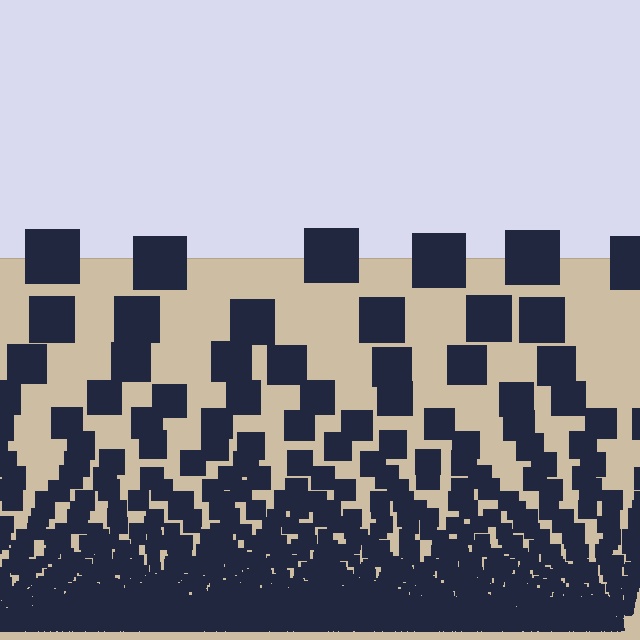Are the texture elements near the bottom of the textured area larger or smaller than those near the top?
Smaller. The gradient is inverted — elements near the bottom are smaller and denser.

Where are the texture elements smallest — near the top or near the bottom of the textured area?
Near the bottom.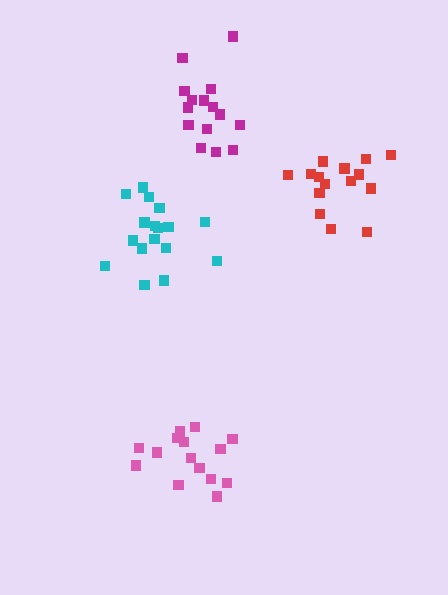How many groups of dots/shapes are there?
There are 4 groups.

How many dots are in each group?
Group 1: 15 dots, Group 2: 15 dots, Group 3: 16 dots, Group 4: 17 dots (63 total).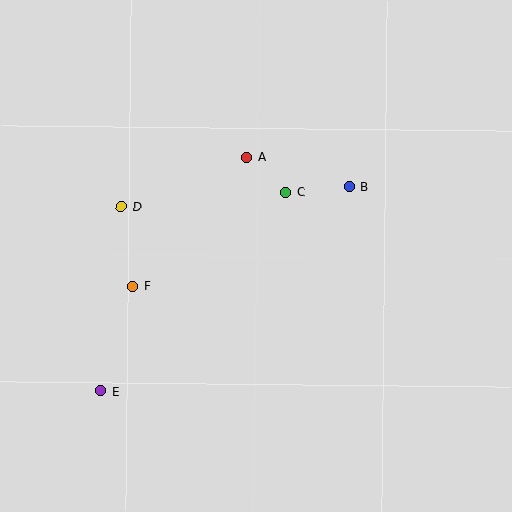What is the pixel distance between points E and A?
The distance between E and A is 276 pixels.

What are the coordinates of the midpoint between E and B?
The midpoint between E and B is at (225, 289).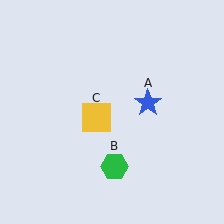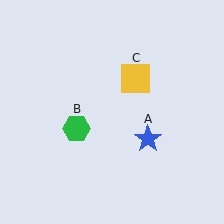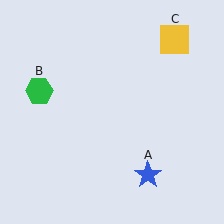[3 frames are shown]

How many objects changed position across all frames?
3 objects changed position: blue star (object A), green hexagon (object B), yellow square (object C).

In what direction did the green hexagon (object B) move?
The green hexagon (object B) moved up and to the left.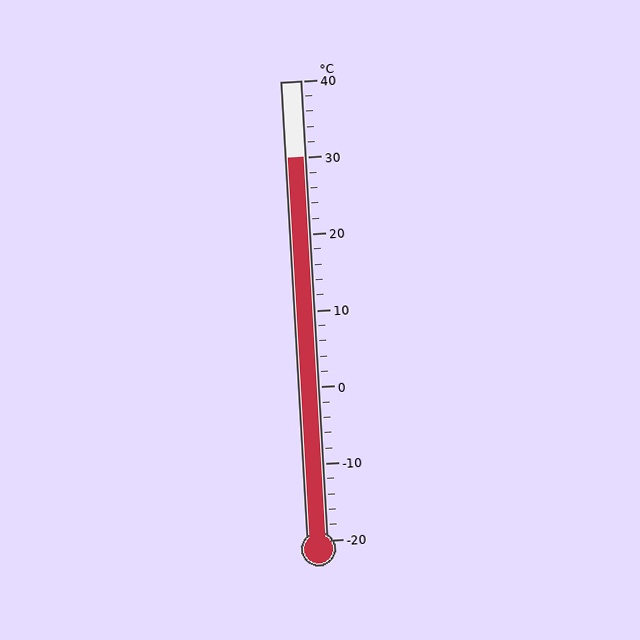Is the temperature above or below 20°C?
The temperature is above 20°C.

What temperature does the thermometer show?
The thermometer shows approximately 30°C.